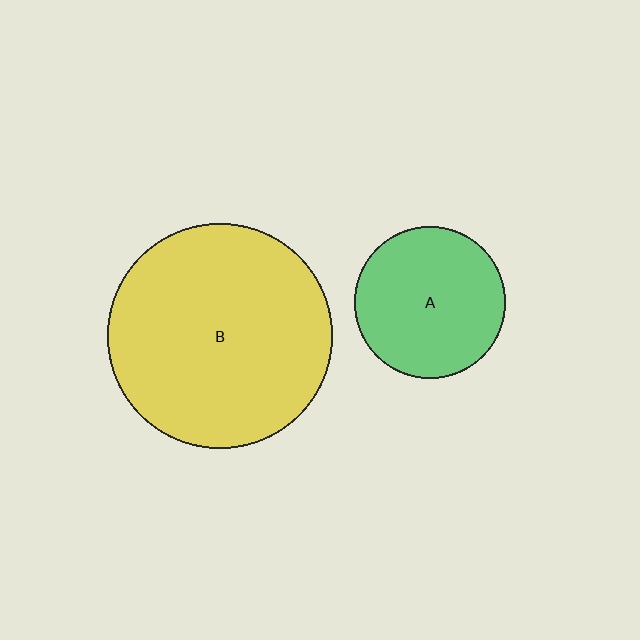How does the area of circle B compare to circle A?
Approximately 2.2 times.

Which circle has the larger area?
Circle B (yellow).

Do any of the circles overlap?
No, none of the circles overlap.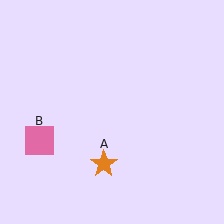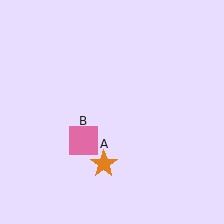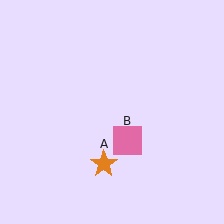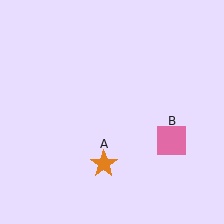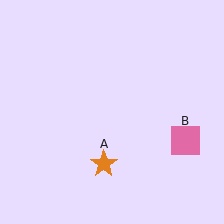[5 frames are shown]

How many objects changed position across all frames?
1 object changed position: pink square (object B).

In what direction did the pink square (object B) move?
The pink square (object B) moved right.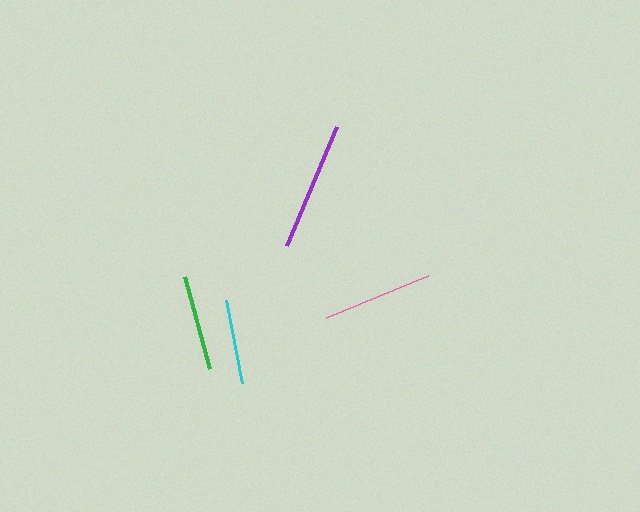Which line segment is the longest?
The purple line is the longest at approximately 128 pixels.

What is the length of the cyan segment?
The cyan segment is approximately 85 pixels long.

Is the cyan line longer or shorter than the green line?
The green line is longer than the cyan line.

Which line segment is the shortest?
The cyan line is the shortest at approximately 85 pixels.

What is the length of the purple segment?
The purple segment is approximately 128 pixels long.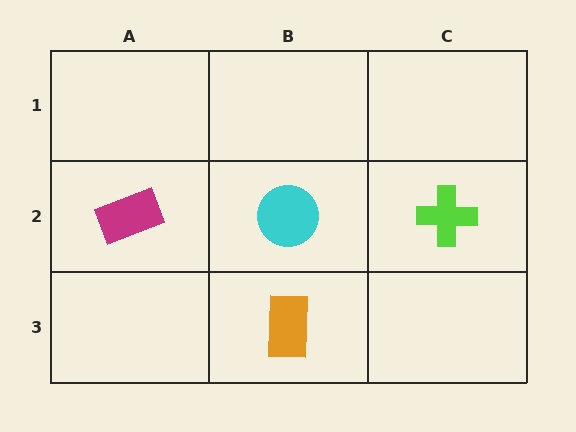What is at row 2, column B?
A cyan circle.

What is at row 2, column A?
A magenta rectangle.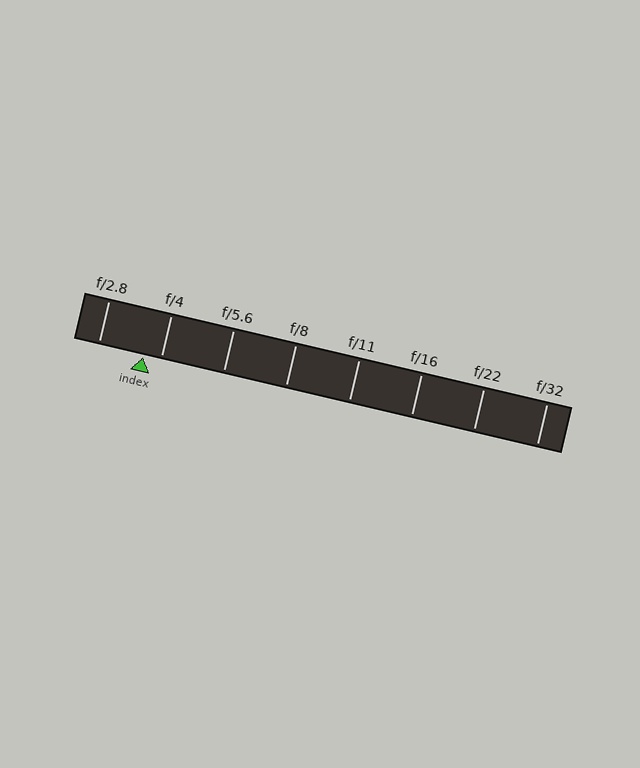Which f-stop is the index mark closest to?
The index mark is closest to f/4.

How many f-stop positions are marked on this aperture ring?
There are 8 f-stop positions marked.